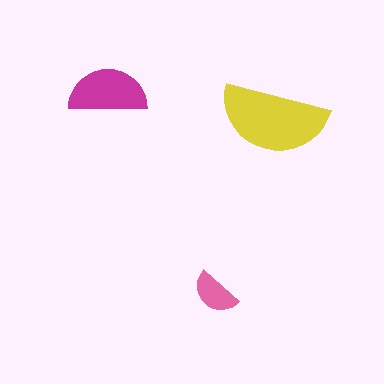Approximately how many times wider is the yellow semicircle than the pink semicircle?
About 2.5 times wider.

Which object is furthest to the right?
The yellow semicircle is rightmost.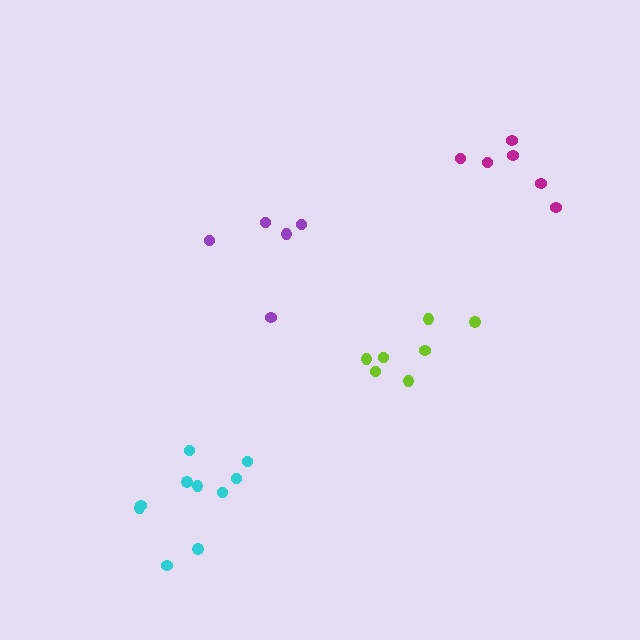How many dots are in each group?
Group 1: 5 dots, Group 2: 10 dots, Group 3: 7 dots, Group 4: 6 dots (28 total).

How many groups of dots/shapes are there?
There are 4 groups.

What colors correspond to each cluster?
The clusters are colored: purple, cyan, lime, magenta.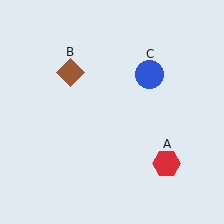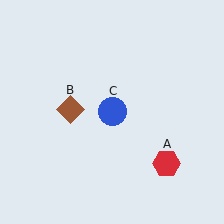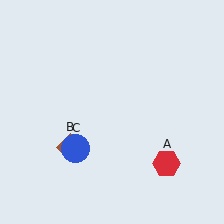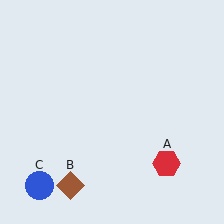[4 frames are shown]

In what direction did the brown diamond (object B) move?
The brown diamond (object B) moved down.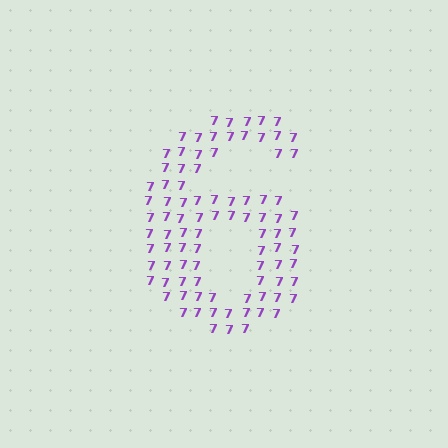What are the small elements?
The small elements are digit 7's.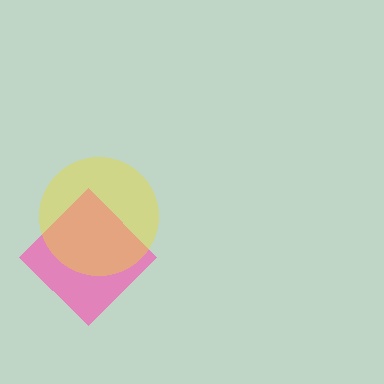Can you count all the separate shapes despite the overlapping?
Yes, there are 2 separate shapes.